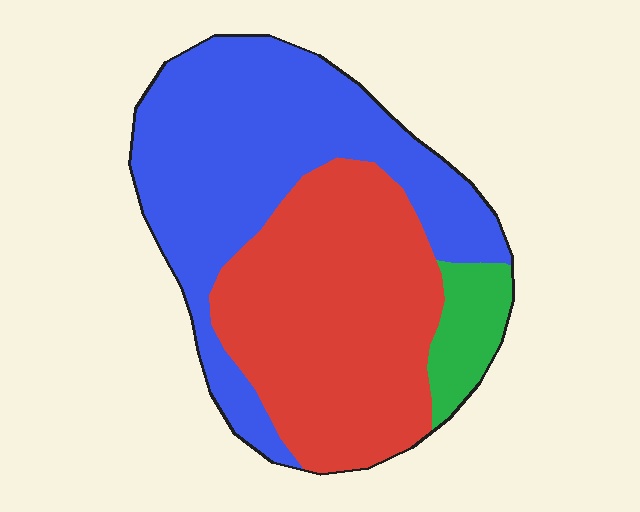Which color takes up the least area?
Green, at roughly 10%.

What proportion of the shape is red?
Red covers about 45% of the shape.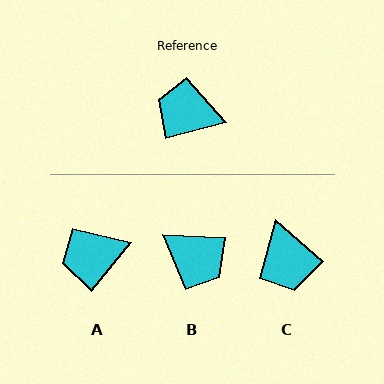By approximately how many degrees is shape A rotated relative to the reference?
Approximately 36 degrees counter-clockwise.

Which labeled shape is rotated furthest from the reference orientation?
B, about 162 degrees away.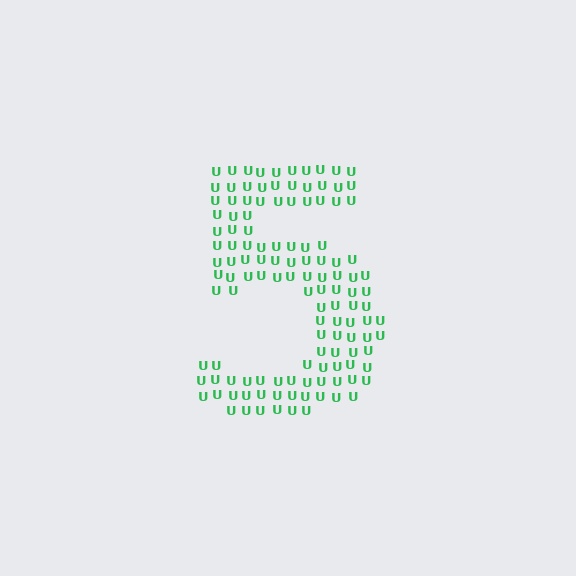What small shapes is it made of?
It is made of small letter U's.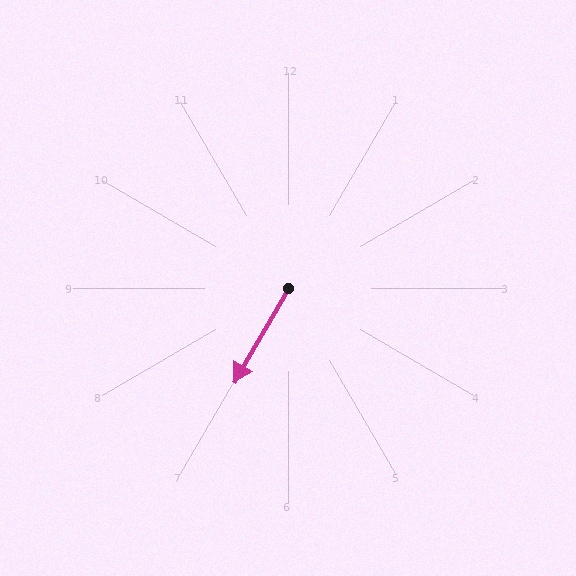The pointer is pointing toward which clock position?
Roughly 7 o'clock.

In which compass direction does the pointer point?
Southwest.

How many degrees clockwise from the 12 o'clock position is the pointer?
Approximately 210 degrees.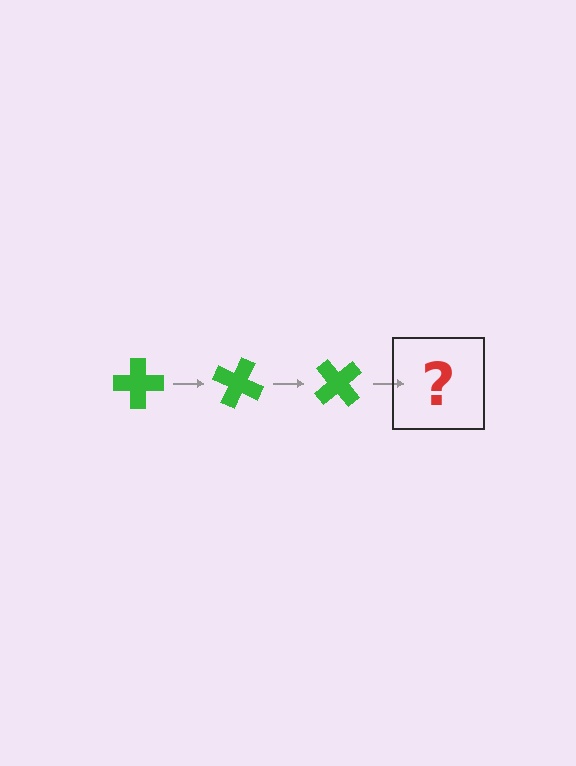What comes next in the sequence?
The next element should be a green cross rotated 75 degrees.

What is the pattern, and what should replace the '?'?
The pattern is that the cross rotates 25 degrees each step. The '?' should be a green cross rotated 75 degrees.